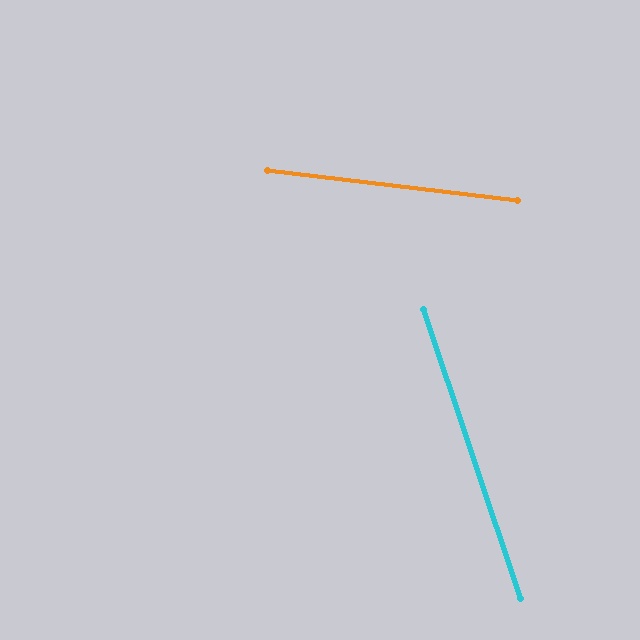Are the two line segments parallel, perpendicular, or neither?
Neither parallel nor perpendicular — they differ by about 65°.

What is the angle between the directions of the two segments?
Approximately 65 degrees.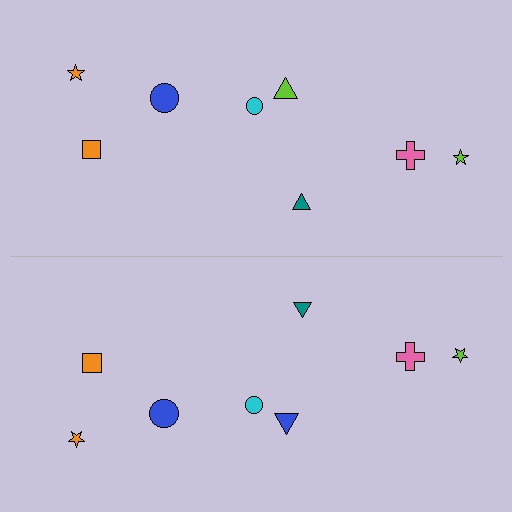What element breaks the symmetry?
The blue triangle on the bottom side breaks the symmetry — its mirror counterpart is lime.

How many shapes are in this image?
There are 16 shapes in this image.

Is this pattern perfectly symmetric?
No, the pattern is not perfectly symmetric. The blue triangle on the bottom side breaks the symmetry — its mirror counterpart is lime.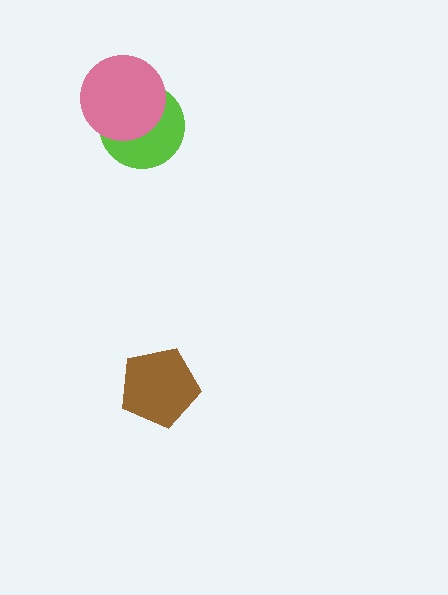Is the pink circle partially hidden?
No, no other shape covers it.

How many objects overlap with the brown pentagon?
0 objects overlap with the brown pentagon.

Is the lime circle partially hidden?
Yes, it is partially covered by another shape.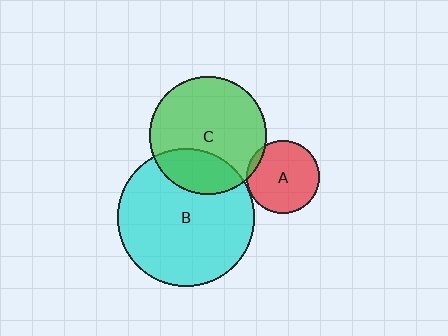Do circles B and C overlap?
Yes.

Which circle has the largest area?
Circle B (cyan).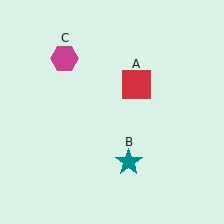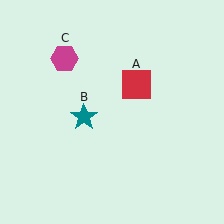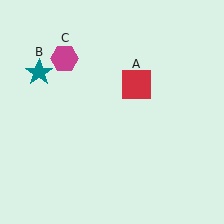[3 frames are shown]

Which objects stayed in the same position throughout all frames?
Red square (object A) and magenta hexagon (object C) remained stationary.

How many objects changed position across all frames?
1 object changed position: teal star (object B).